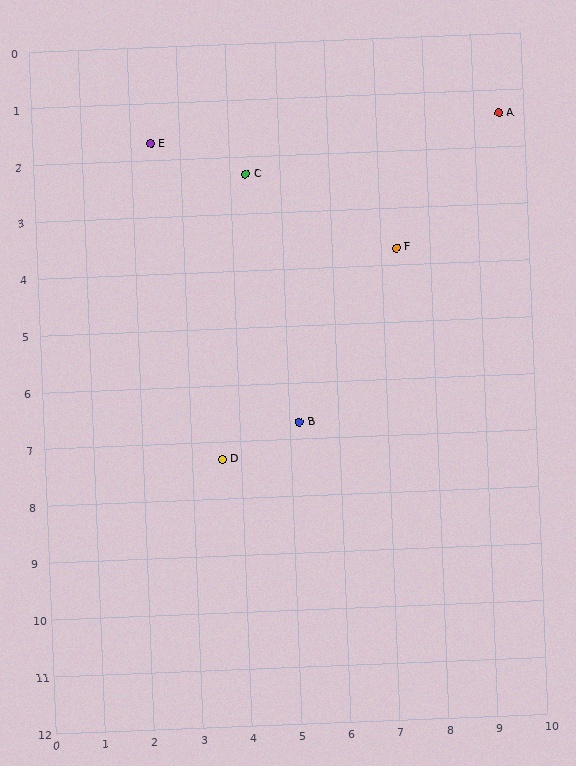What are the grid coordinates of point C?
Point C is at approximately (4.3, 2.3).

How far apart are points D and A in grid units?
Points D and A are about 8.3 grid units apart.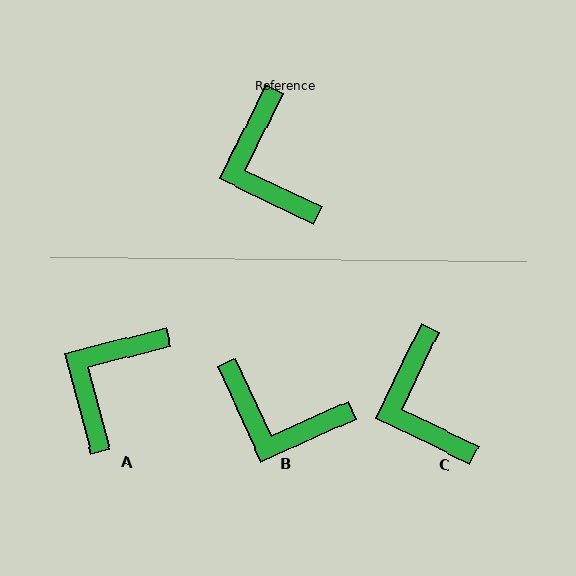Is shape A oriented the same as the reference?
No, it is off by about 50 degrees.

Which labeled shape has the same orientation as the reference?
C.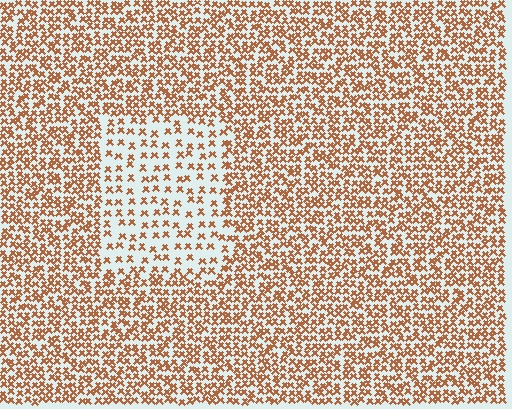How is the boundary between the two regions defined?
The boundary is defined by a change in element density (approximately 2.2x ratio). All elements are the same color, size, and shape.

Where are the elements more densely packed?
The elements are more densely packed outside the rectangle boundary.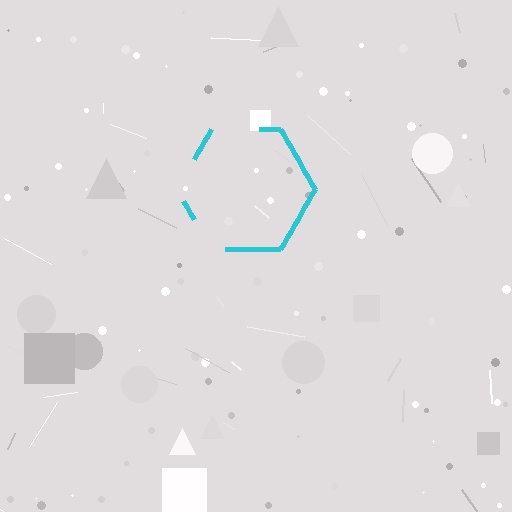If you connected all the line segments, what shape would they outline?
They would outline a hexagon.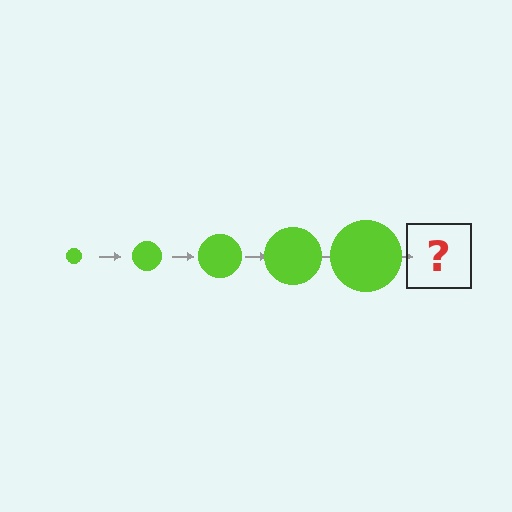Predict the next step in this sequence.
The next step is a lime circle, larger than the previous one.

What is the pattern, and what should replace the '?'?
The pattern is that the circle gets progressively larger each step. The '?' should be a lime circle, larger than the previous one.